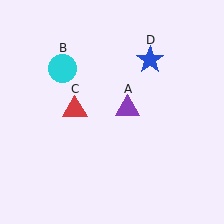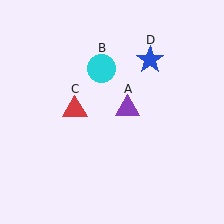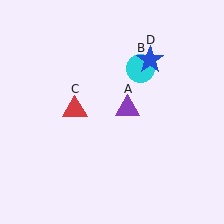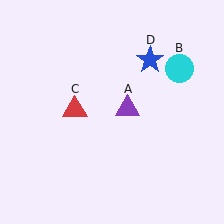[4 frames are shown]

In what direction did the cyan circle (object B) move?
The cyan circle (object B) moved right.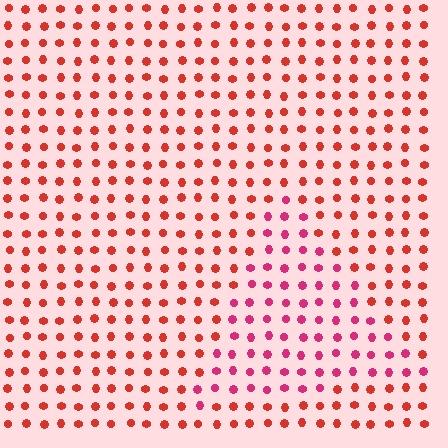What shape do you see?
I see a triangle.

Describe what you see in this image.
The image is filled with small red elements in a uniform arrangement. A triangle-shaped region is visible where the elements are tinted to a slightly different hue, forming a subtle color boundary.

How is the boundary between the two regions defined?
The boundary is defined purely by a slight shift in hue (about 31 degrees). Spacing, size, and orientation are identical on both sides.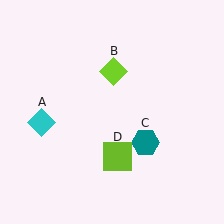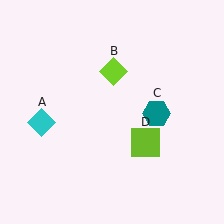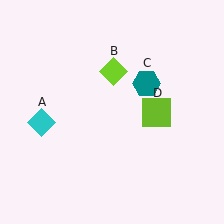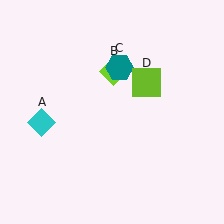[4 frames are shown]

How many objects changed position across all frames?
2 objects changed position: teal hexagon (object C), lime square (object D).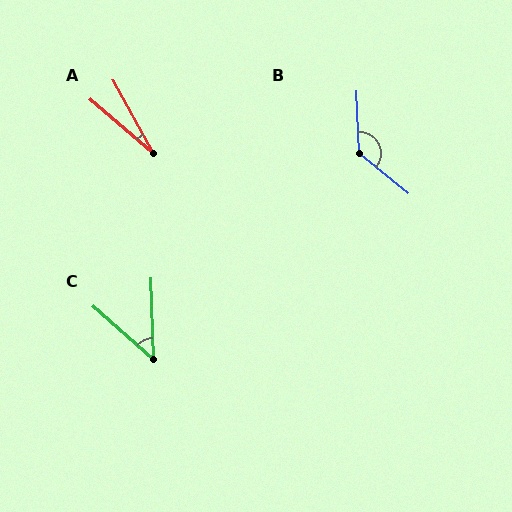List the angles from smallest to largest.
A (20°), C (47°), B (131°).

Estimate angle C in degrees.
Approximately 47 degrees.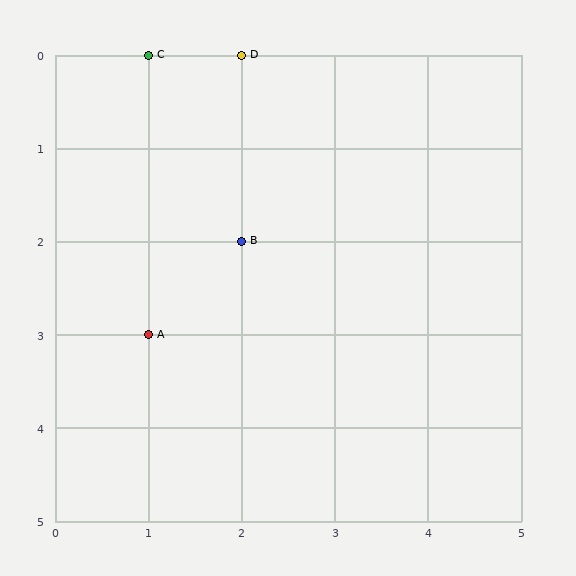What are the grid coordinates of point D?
Point D is at grid coordinates (2, 0).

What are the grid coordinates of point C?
Point C is at grid coordinates (1, 0).